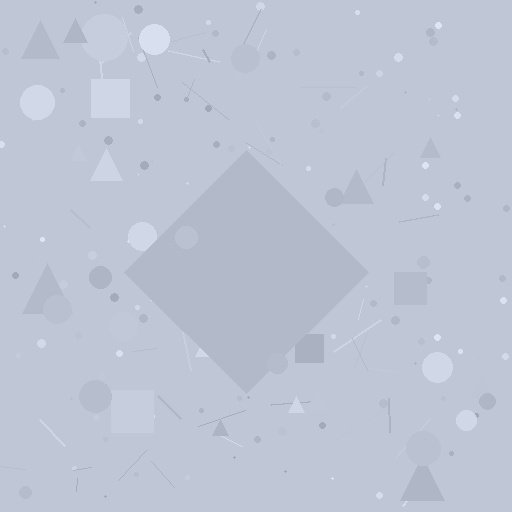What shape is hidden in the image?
A diamond is hidden in the image.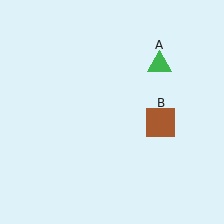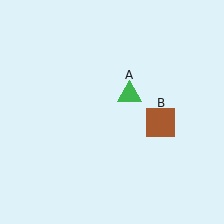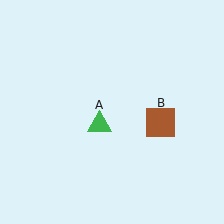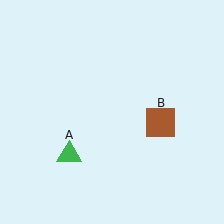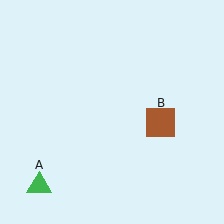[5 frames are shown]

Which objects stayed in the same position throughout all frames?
Brown square (object B) remained stationary.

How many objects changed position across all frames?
1 object changed position: green triangle (object A).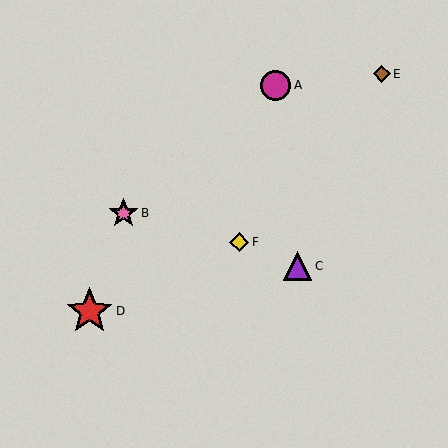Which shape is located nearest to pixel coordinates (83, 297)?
The red star (labeled D) at (89, 311) is nearest to that location.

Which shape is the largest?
The red star (labeled D) is the largest.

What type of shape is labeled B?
Shape B is a pink star.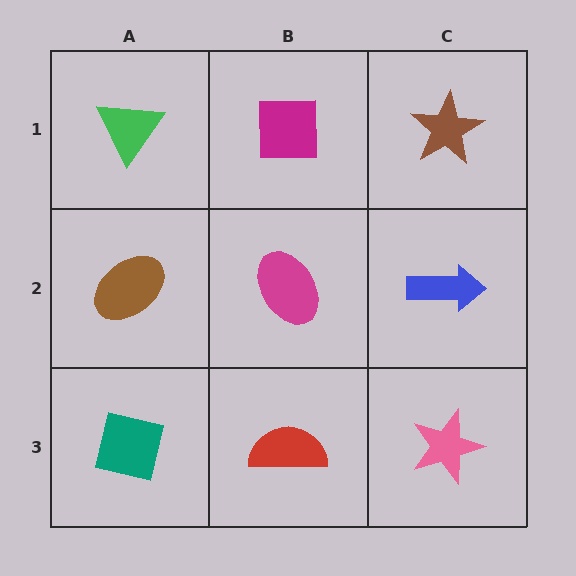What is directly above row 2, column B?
A magenta square.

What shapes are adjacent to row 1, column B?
A magenta ellipse (row 2, column B), a green triangle (row 1, column A), a brown star (row 1, column C).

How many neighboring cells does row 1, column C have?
2.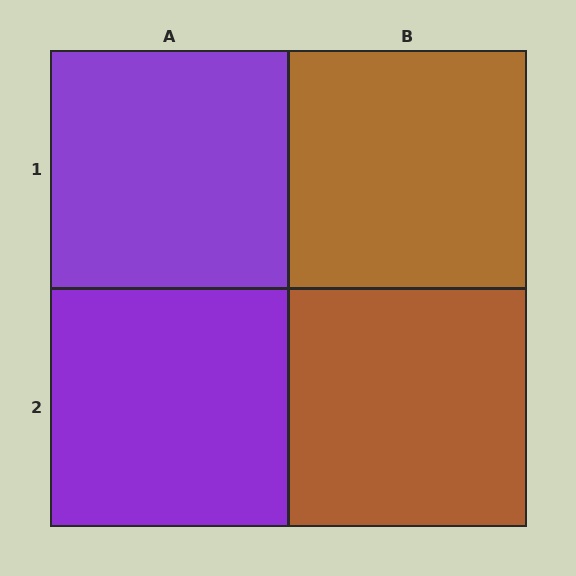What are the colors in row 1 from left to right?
Purple, brown.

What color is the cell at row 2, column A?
Purple.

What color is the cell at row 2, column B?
Brown.